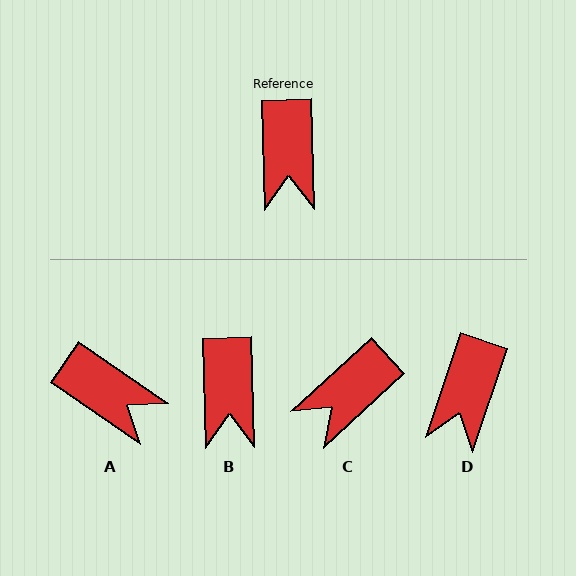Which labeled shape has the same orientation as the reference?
B.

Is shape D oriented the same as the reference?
No, it is off by about 20 degrees.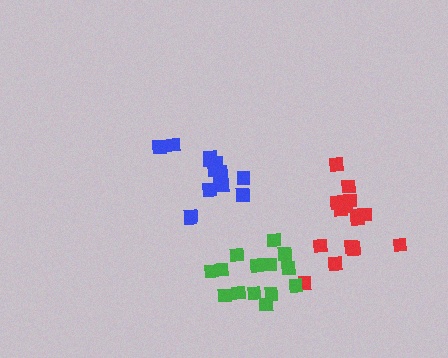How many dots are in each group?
Group 1: 14 dots, Group 2: 15 dots, Group 3: 14 dots (43 total).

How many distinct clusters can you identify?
There are 3 distinct clusters.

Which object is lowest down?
The green cluster is bottommost.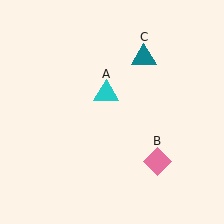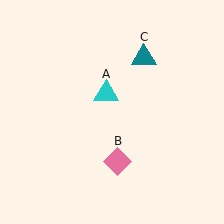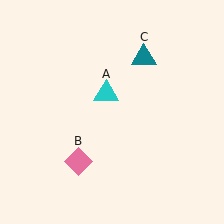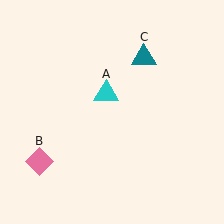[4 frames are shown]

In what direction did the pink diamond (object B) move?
The pink diamond (object B) moved left.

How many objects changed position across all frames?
1 object changed position: pink diamond (object B).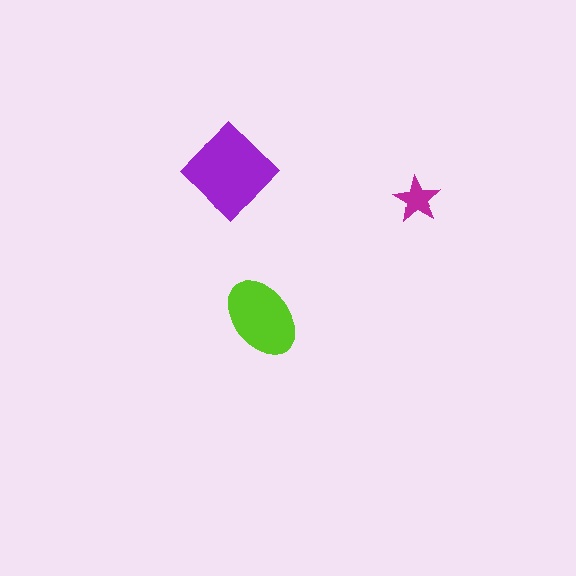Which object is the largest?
The purple diamond.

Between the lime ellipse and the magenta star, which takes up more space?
The lime ellipse.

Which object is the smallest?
The magenta star.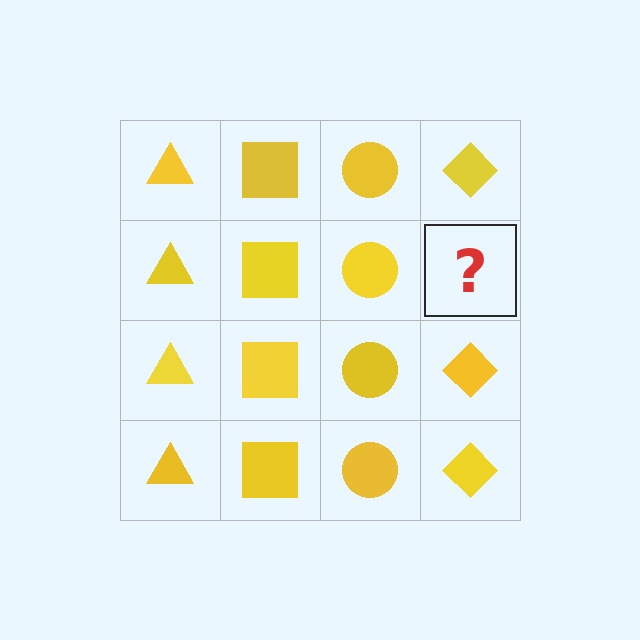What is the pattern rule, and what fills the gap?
The rule is that each column has a consistent shape. The gap should be filled with a yellow diamond.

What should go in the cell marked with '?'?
The missing cell should contain a yellow diamond.